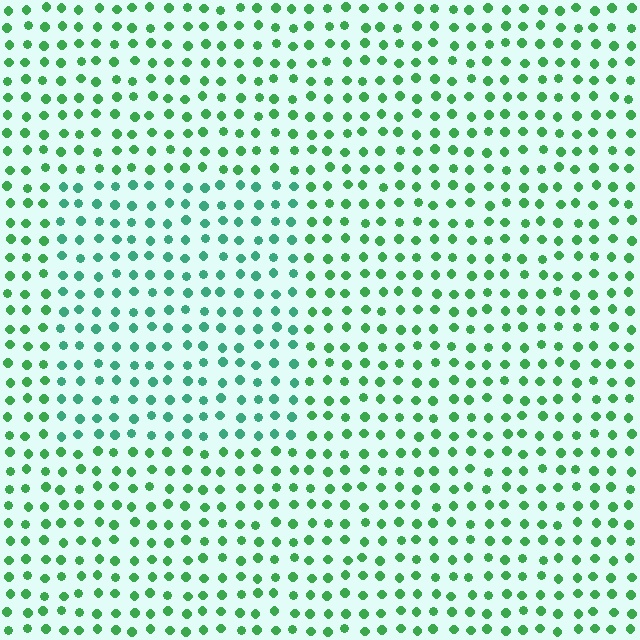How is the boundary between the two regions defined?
The boundary is defined purely by a slight shift in hue (about 26 degrees). Spacing, size, and orientation are identical on both sides.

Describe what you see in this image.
The image is filled with small green elements in a uniform arrangement. A rectangle-shaped region is visible where the elements are tinted to a slightly different hue, forming a subtle color boundary.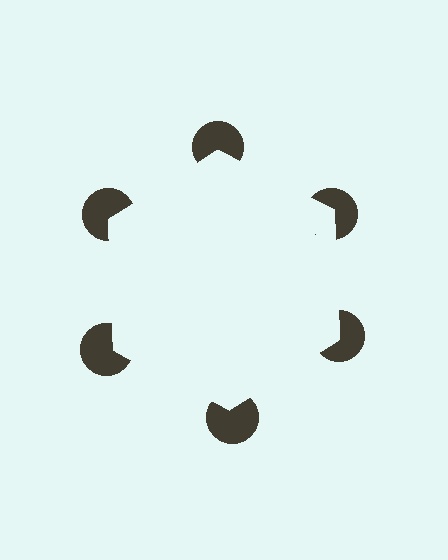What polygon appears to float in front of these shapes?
An illusory hexagon — its edges are inferred from the aligned wedge cuts in the pac-man discs, not physically drawn.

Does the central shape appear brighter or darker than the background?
It typically appears slightly brighter than the background, even though no actual brightness change is drawn.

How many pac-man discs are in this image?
There are 6 — one at each vertex of the illusory hexagon.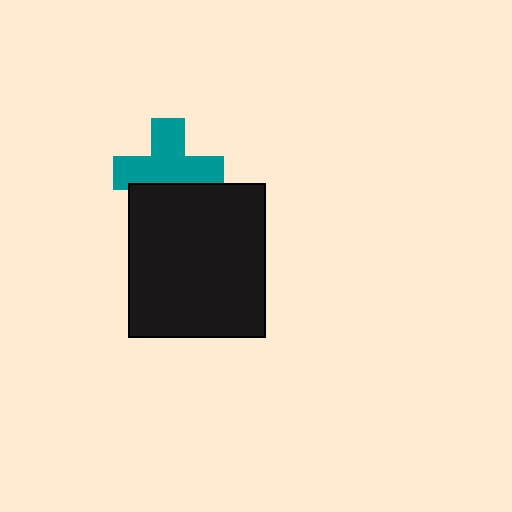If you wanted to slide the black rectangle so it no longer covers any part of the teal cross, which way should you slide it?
Slide it down — that is the most direct way to separate the two shapes.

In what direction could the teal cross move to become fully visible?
The teal cross could move up. That would shift it out from behind the black rectangle entirely.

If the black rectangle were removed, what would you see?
You would see the complete teal cross.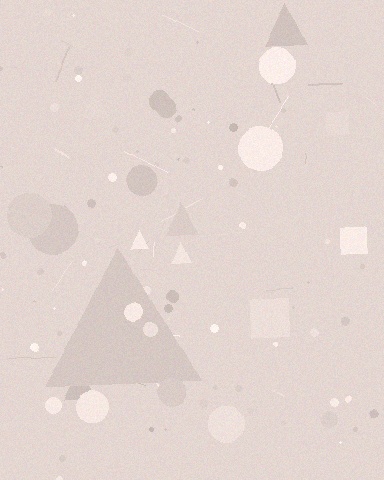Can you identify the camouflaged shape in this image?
The camouflaged shape is a triangle.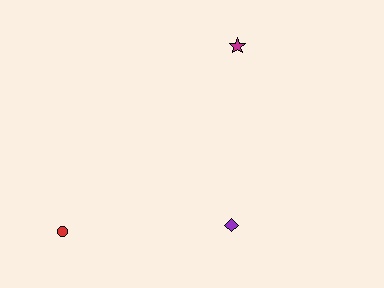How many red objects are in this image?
There is 1 red object.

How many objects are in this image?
There are 3 objects.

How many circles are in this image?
There is 1 circle.